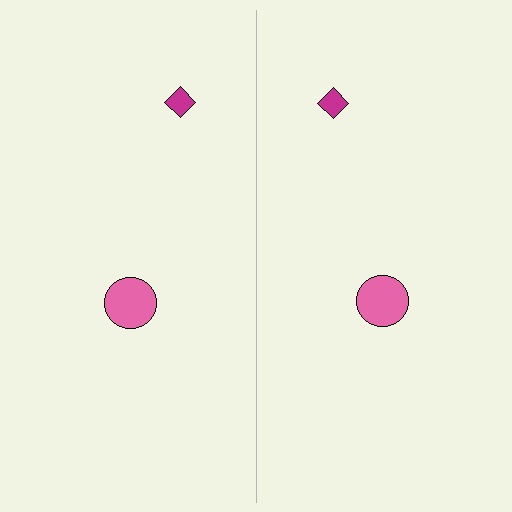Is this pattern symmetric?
Yes, this pattern has bilateral (reflection) symmetry.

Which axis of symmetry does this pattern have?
The pattern has a vertical axis of symmetry running through the center of the image.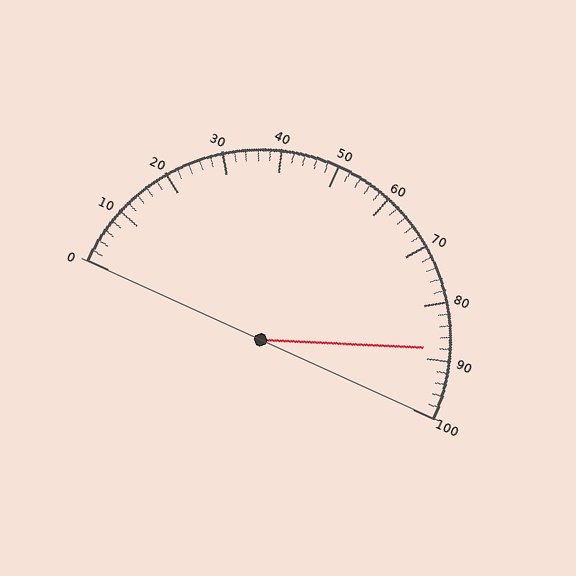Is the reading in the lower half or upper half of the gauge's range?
The reading is in the upper half of the range (0 to 100).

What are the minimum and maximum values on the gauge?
The gauge ranges from 0 to 100.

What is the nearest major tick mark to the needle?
The nearest major tick mark is 90.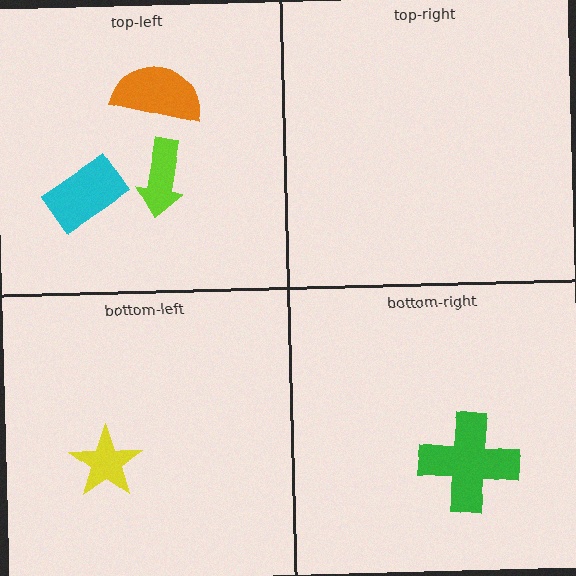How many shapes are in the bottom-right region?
1.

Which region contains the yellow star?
The bottom-left region.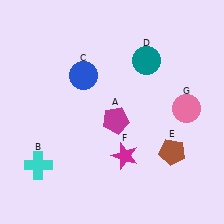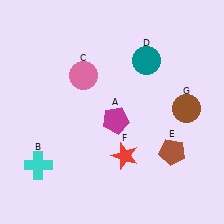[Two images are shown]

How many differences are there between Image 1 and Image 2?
There are 3 differences between the two images.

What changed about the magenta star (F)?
In Image 1, F is magenta. In Image 2, it changed to red.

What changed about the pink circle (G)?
In Image 1, G is pink. In Image 2, it changed to brown.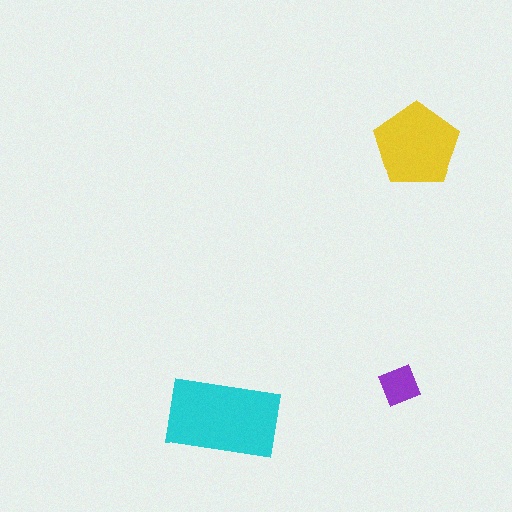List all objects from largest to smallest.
The cyan rectangle, the yellow pentagon, the purple diamond.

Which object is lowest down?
The cyan rectangle is bottommost.